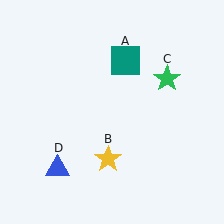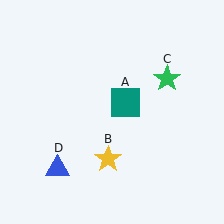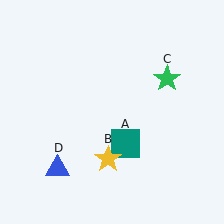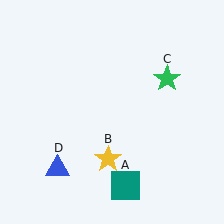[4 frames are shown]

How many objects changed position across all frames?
1 object changed position: teal square (object A).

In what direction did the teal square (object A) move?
The teal square (object A) moved down.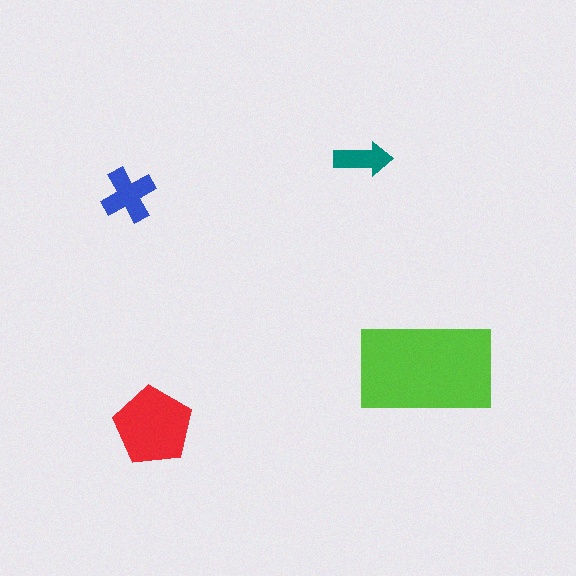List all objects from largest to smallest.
The lime rectangle, the red pentagon, the blue cross, the teal arrow.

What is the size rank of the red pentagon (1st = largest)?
2nd.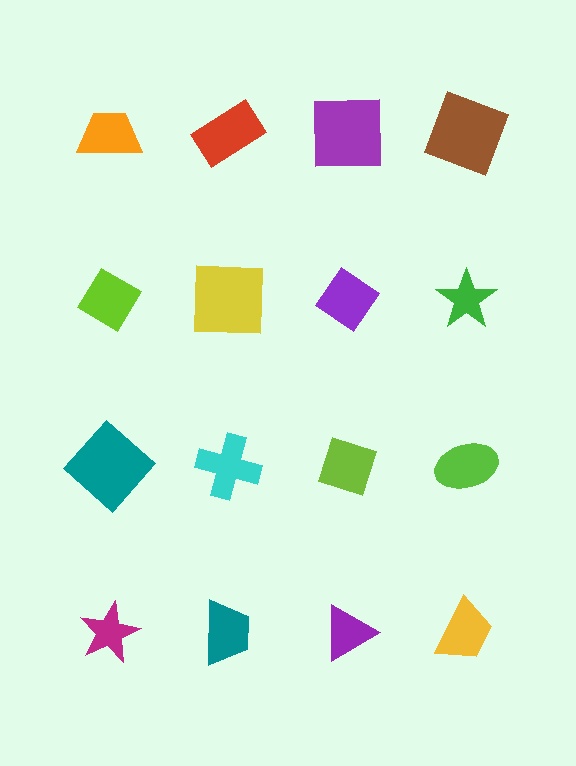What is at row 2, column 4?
A green star.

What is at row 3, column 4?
A lime ellipse.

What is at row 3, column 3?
A lime diamond.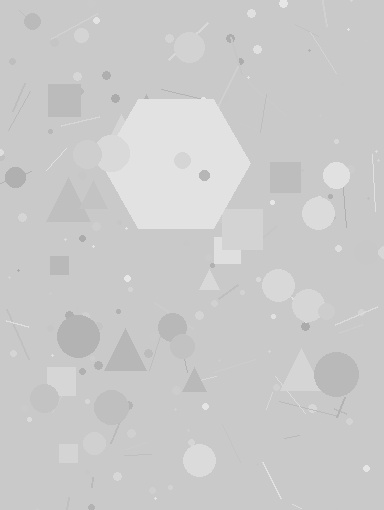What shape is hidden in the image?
A hexagon is hidden in the image.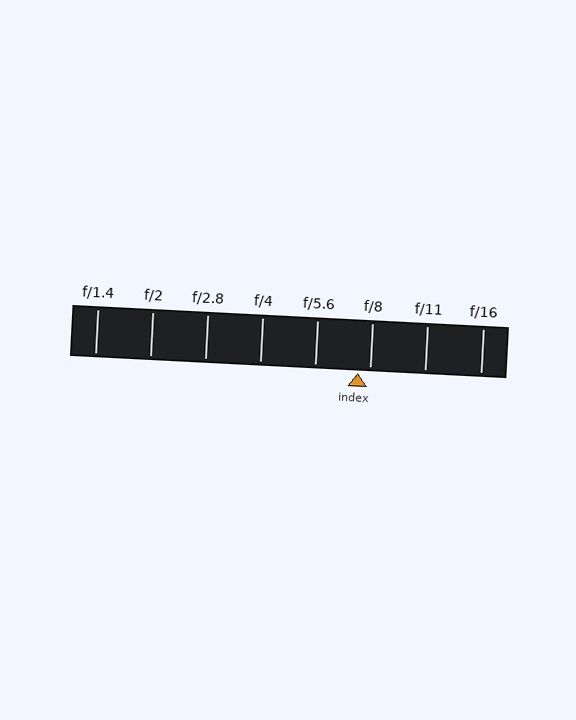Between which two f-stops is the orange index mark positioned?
The index mark is between f/5.6 and f/8.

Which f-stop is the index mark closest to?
The index mark is closest to f/8.